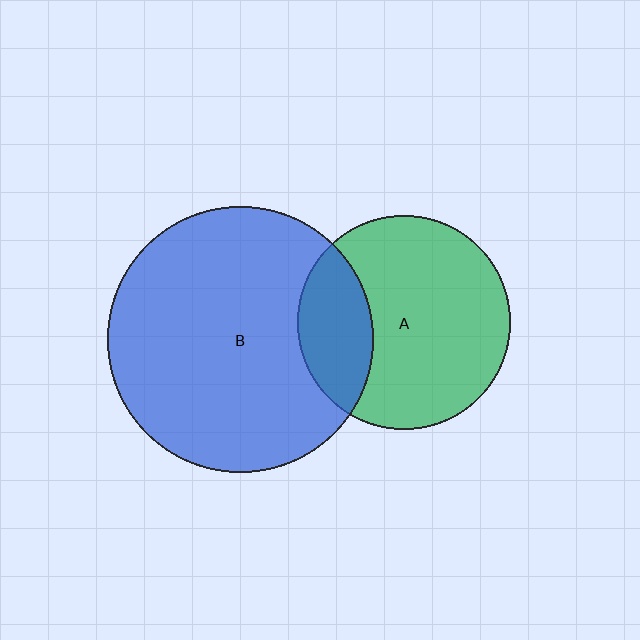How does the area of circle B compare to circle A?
Approximately 1.6 times.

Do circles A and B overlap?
Yes.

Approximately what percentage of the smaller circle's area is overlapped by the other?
Approximately 25%.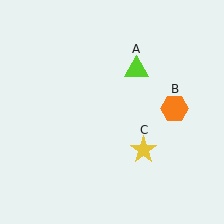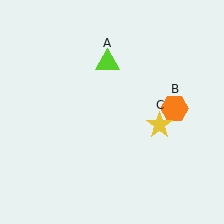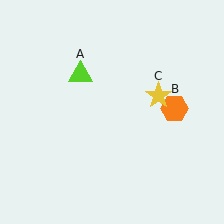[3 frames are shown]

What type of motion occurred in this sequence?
The lime triangle (object A), yellow star (object C) rotated counterclockwise around the center of the scene.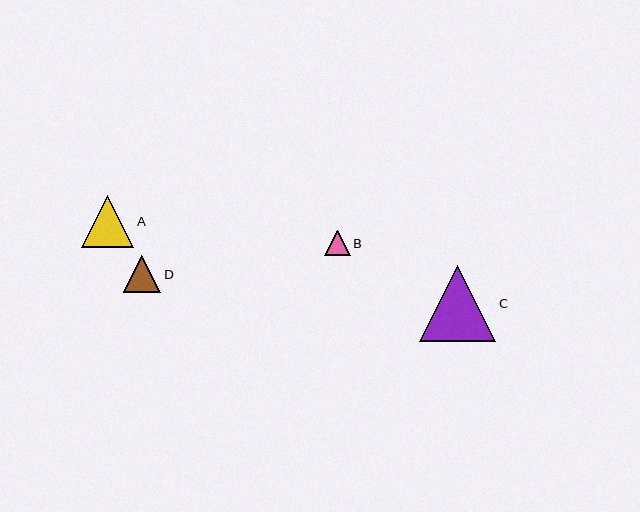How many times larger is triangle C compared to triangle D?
Triangle C is approximately 2.1 times the size of triangle D.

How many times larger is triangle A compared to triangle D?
Triangle A is approximately 1.4 times the size of triangle D.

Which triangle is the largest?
Triangle C is the largest with a size of approximately 76 pixels.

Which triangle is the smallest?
Triangle B is the smallest with a size of approximately 26 pixels.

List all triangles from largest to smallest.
From largest to smallest: C, A, D, B.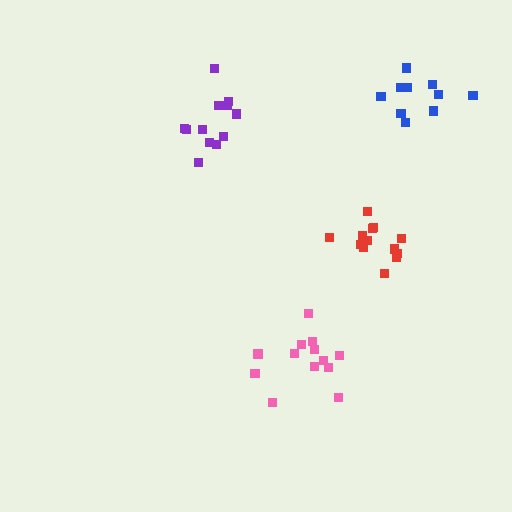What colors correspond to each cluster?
The clusters are colored: purple, red, pink, blue.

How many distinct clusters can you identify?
There are 4 distinct clusters.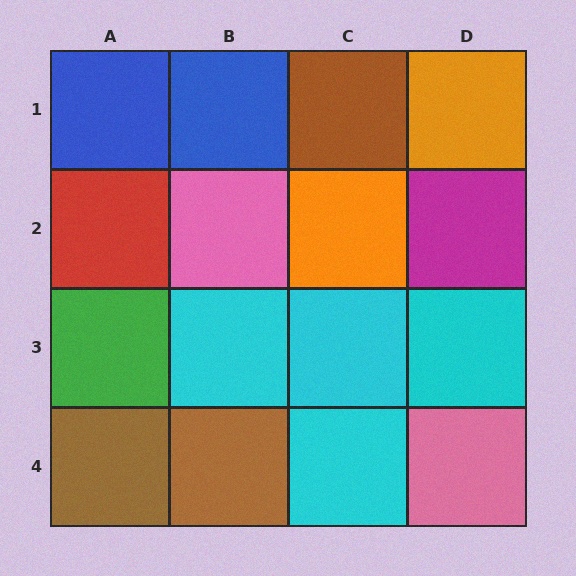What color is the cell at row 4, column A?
Brown.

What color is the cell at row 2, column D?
Magenta.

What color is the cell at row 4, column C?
Cyan.